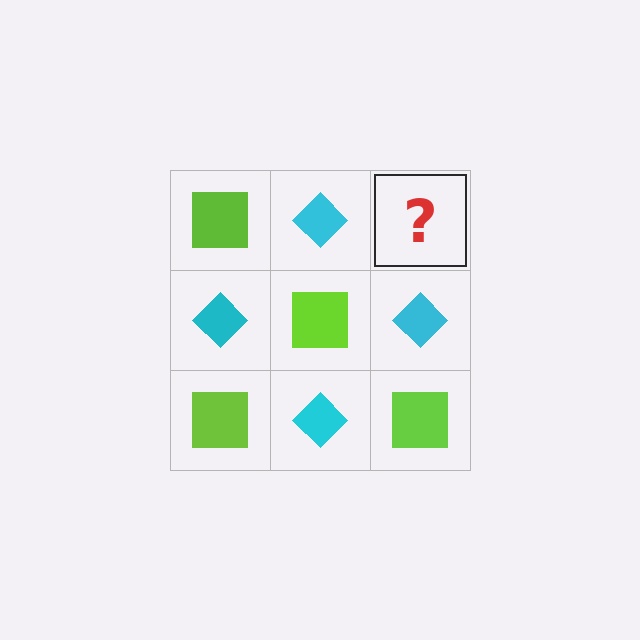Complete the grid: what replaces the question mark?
The question mark should be replaced with a lime square.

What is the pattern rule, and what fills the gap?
The rule is that it alternates lime square and cyan diamond in a checkerboard pattern. The gap should be filled with a lime square.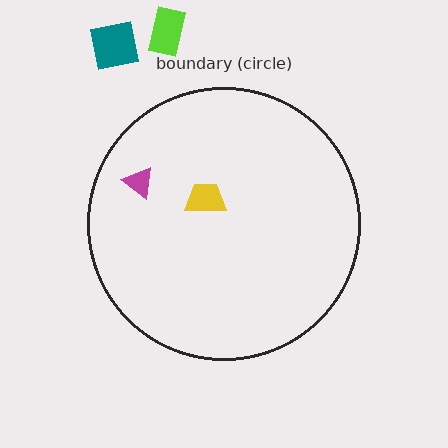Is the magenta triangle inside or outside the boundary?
Inside.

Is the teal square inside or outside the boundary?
Outside.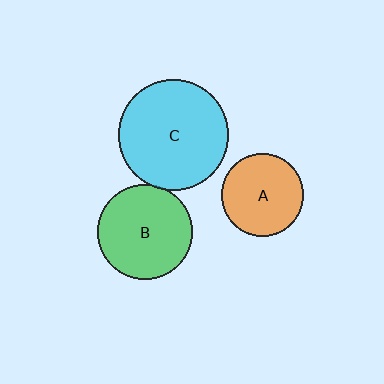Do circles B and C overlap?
Yes.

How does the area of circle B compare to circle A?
Approximately 1.3 times.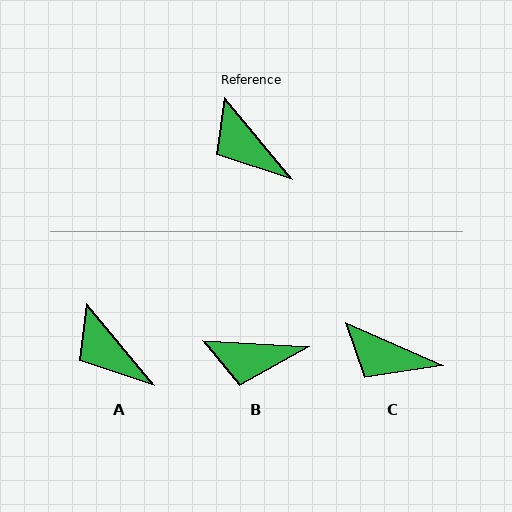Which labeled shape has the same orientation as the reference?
A.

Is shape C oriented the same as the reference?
No, it is off by about 27 degrees.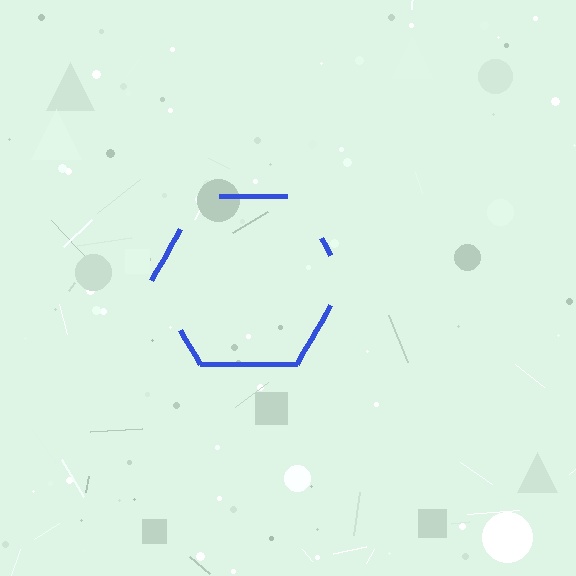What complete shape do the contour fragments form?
The contour fragments form a hexagon.